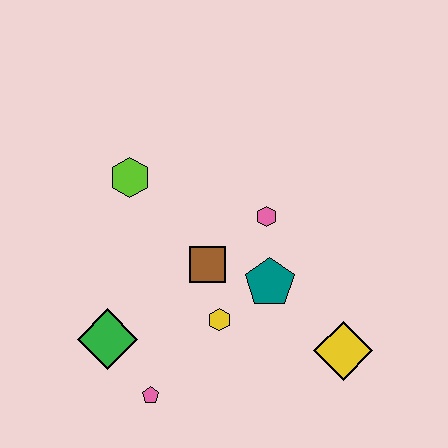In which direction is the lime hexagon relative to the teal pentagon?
The lime hexagon is to the left of the teal pentagon.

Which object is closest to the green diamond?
The pink pentagon is closest to the green diamond.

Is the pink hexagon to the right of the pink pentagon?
Yes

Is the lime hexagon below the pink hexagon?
No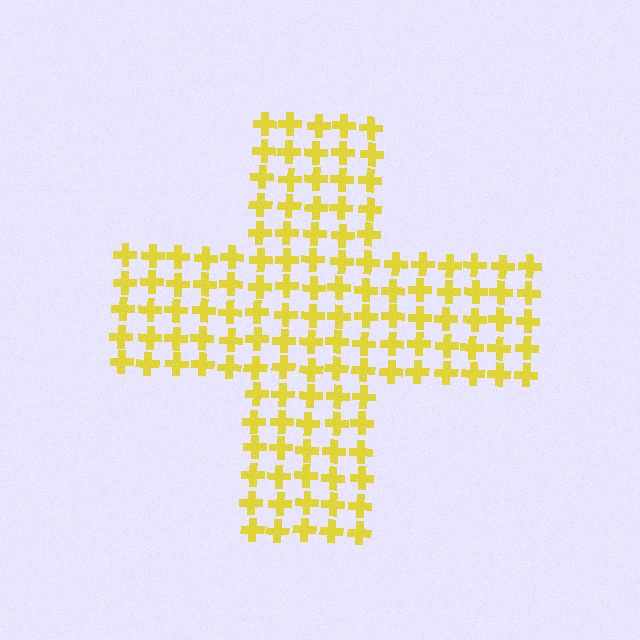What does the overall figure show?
The overall figure shows a cross.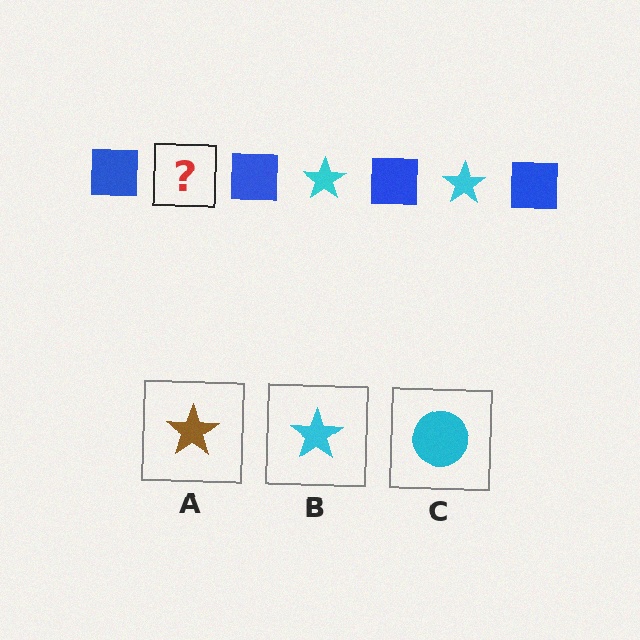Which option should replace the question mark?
Option B.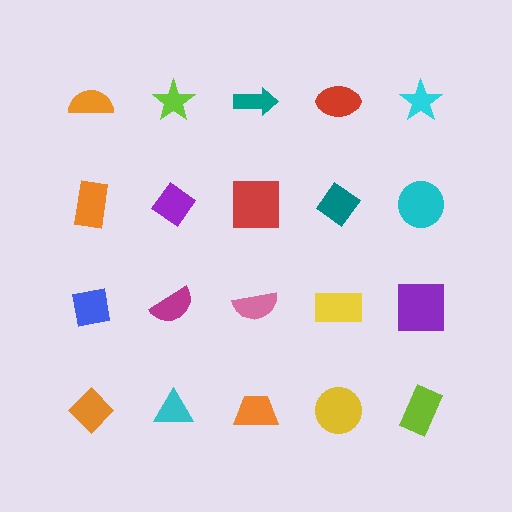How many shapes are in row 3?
5 shapes.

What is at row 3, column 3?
A pink semicircle.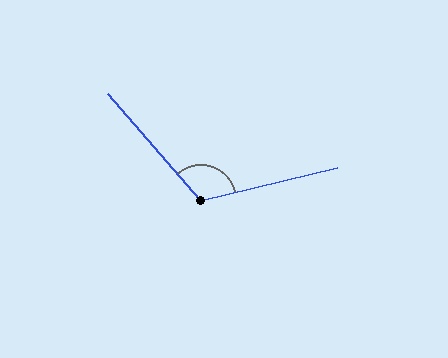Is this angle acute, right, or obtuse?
It is obtuse.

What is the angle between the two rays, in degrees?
Approximately 118 degrees.